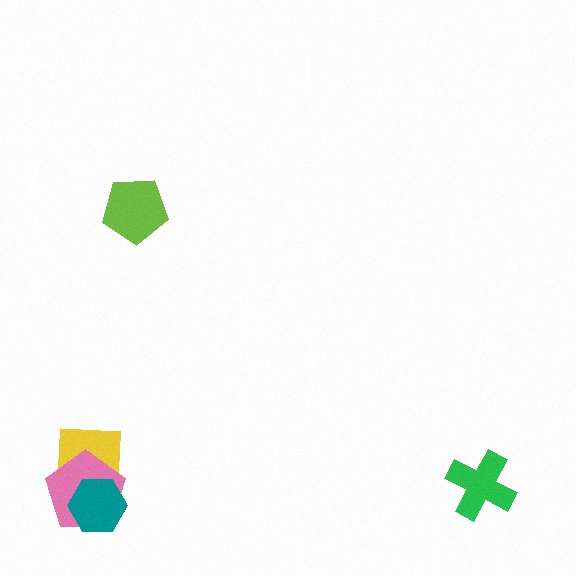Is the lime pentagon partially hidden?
No, no other shape covers it.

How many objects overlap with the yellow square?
2 objects overlap with the yellow square.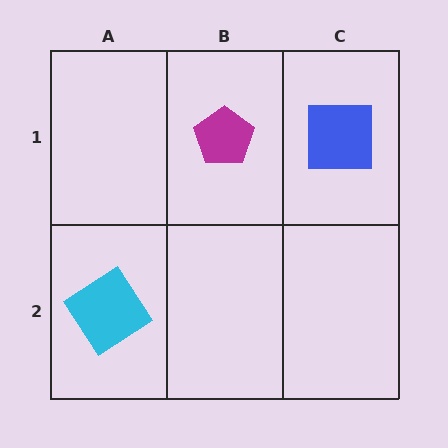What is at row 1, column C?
A blue square.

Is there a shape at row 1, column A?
No, that cell is empty.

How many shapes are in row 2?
1 shape.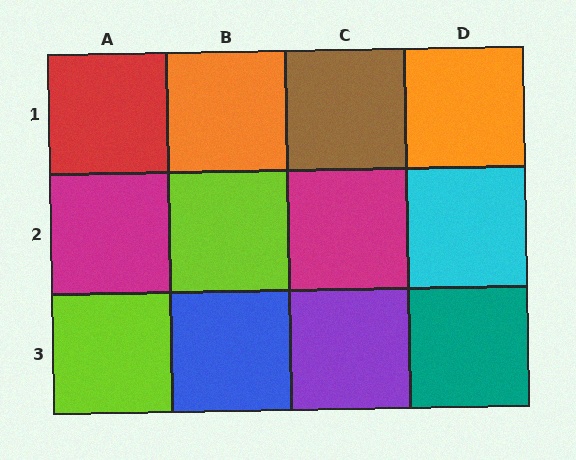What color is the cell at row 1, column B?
Orange.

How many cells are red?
1 cell is red.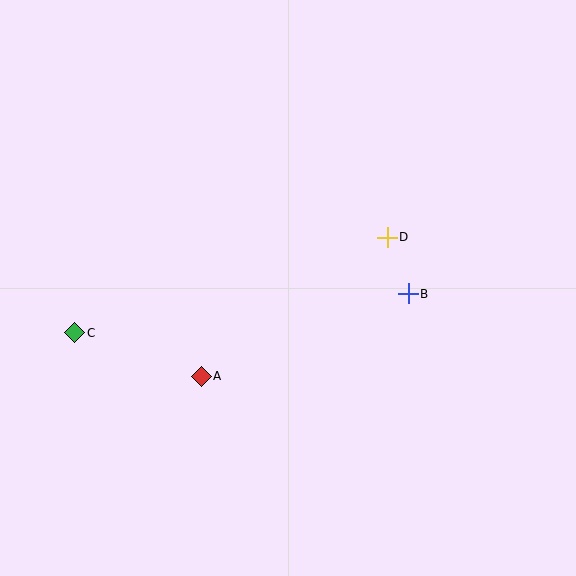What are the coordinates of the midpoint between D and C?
The midpoint between D and C is at (231, 285).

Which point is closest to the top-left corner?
Point C is closest to the top-left corner.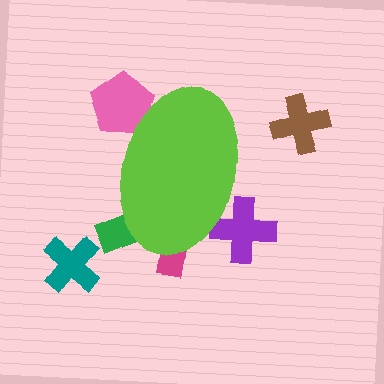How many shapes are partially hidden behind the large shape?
4 shapes are partially hidden.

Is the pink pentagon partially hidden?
Yes, the pink pentagon is partially hidden behind the lime ellipse.